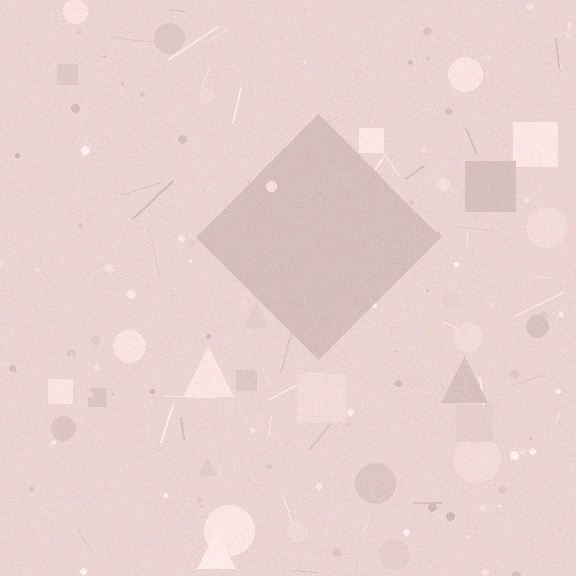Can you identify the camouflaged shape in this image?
The camouflaged shape is a diamond.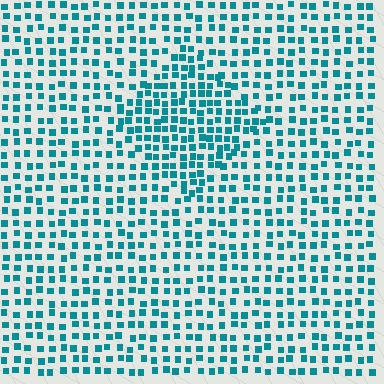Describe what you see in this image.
The image contains small teal elements arranged at two different densities. A diamond-shaped region is visible where the elements are more densely packed than the surrounding area.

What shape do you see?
I see a diamond.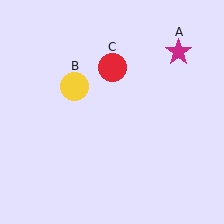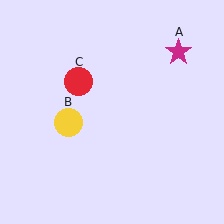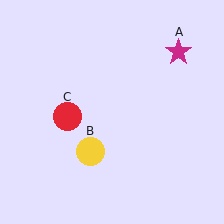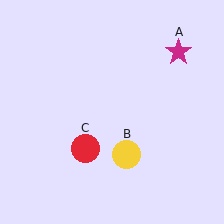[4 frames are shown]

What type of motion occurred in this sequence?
The yellow circle (object B), red circle (object C) rotated counterclockwise around the center of the scene.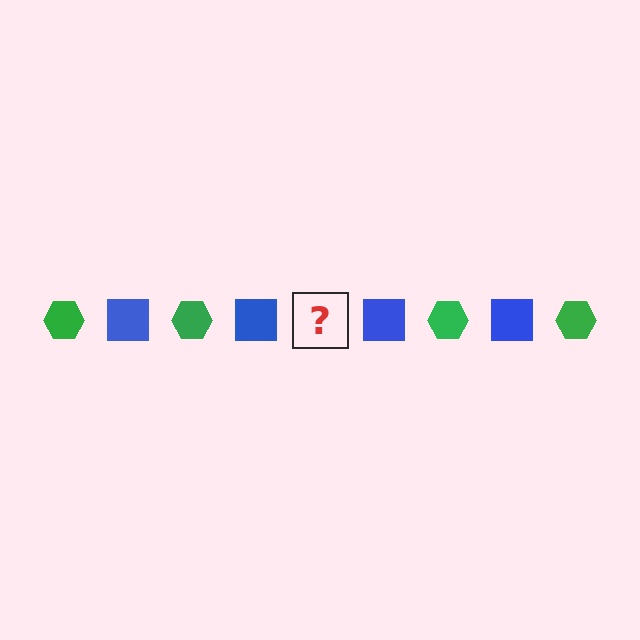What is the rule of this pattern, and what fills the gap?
The rule is that the pattern alternates between green hexagon and blue square. The gap should be filled with a green hexagon.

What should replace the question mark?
The question mark should be replaced with a green hexagon.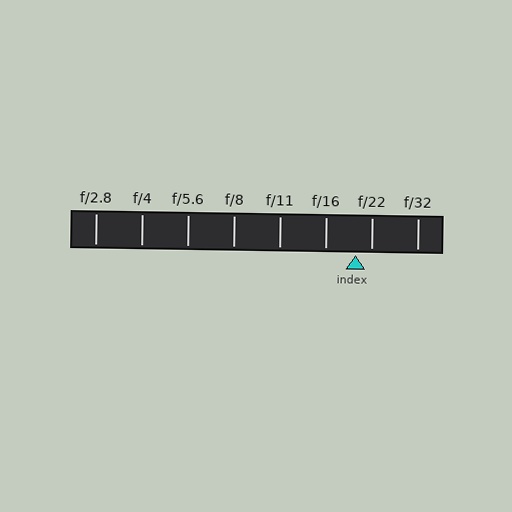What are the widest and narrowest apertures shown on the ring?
The widest aperture shown is f/2.8 and the narrowest is f/32.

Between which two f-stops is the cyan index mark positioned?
The index mark is between f/16 and f/22.